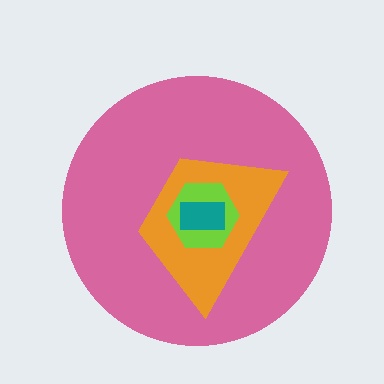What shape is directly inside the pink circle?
The orange trapezoid.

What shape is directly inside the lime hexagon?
The teal rectangle.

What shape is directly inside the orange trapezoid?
The lime hexagon.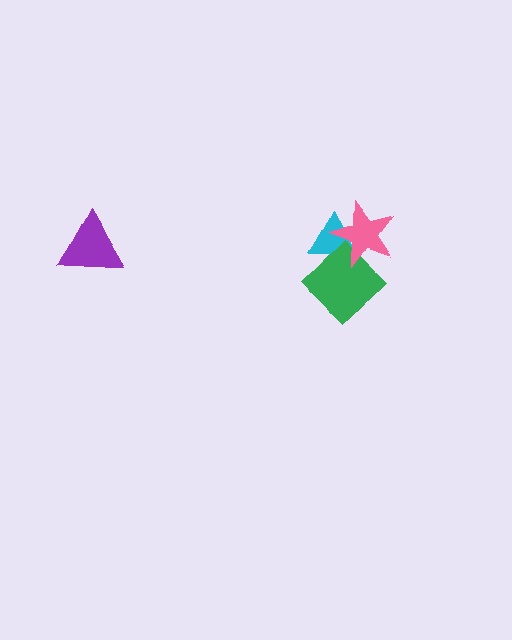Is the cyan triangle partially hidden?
Yes, it is partially covered by another shape.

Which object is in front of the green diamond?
The pink star is in front of the green diamond.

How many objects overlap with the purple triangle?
0 objects overlap with the purple triangle.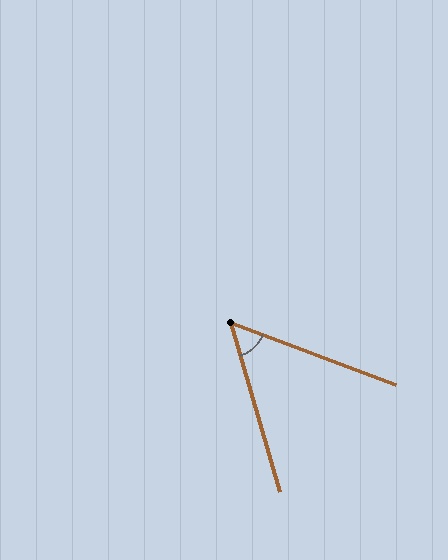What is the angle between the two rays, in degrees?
Approximately 53 degrees.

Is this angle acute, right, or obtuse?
It is acute.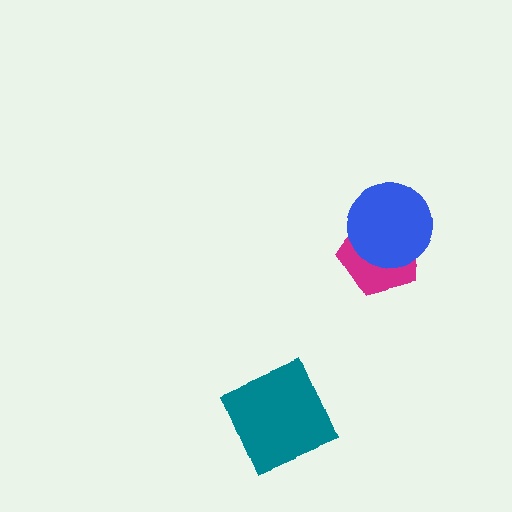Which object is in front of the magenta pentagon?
The blue circle is in front of the magenta pentagon.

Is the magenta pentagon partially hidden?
Yes, it is partially covered by another shape.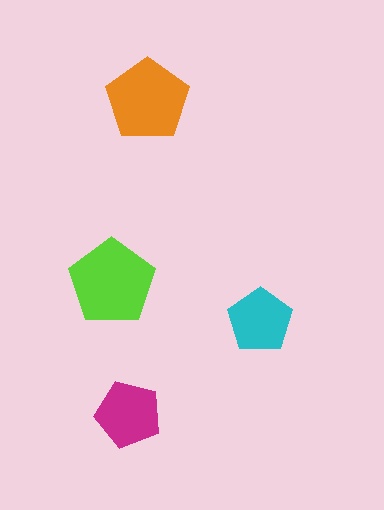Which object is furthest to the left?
The lime pentagon is leftmost.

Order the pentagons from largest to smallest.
the lime one, the orange one, the magenta one, the cyan one.